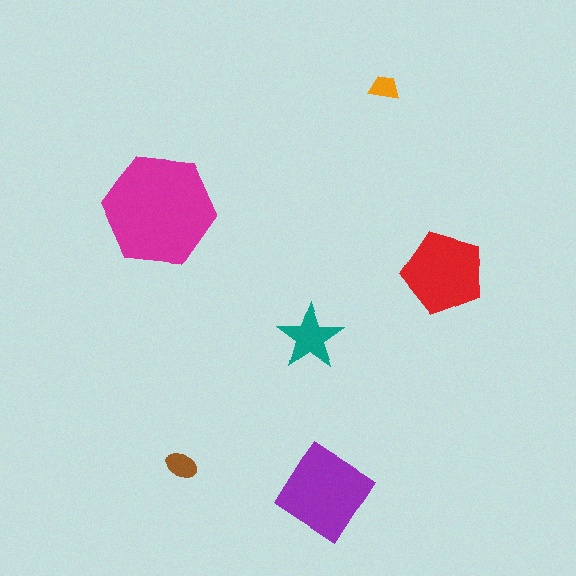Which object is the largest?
The magenta hexagon.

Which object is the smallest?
The orange trapezoid.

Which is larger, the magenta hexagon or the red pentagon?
The magenta hexagon.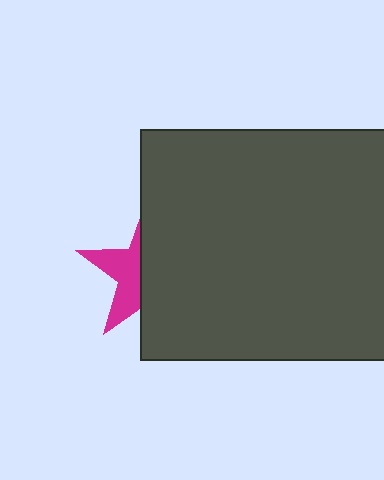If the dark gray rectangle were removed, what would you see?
You would see the complete magenta star.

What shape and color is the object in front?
The object in front is a dark gray rectangle.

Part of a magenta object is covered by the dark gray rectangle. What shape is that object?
It is a star.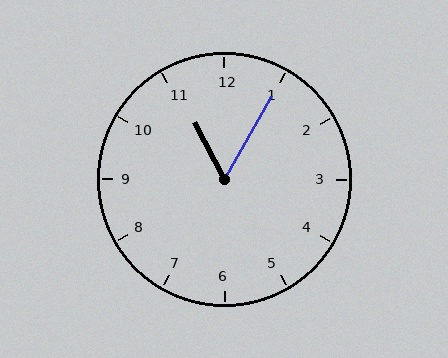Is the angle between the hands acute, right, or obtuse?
It is acute.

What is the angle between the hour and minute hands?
Approximately 58 degrees.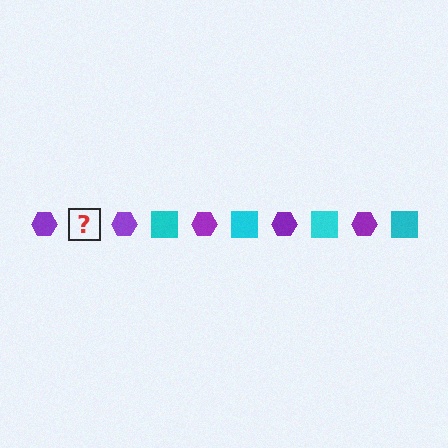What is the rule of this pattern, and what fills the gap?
The rule is that the pattern alternates between purple hexagon and cyan square. The gap should be filled with a cyan square.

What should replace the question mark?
The question mark should be replaced with a cyan square.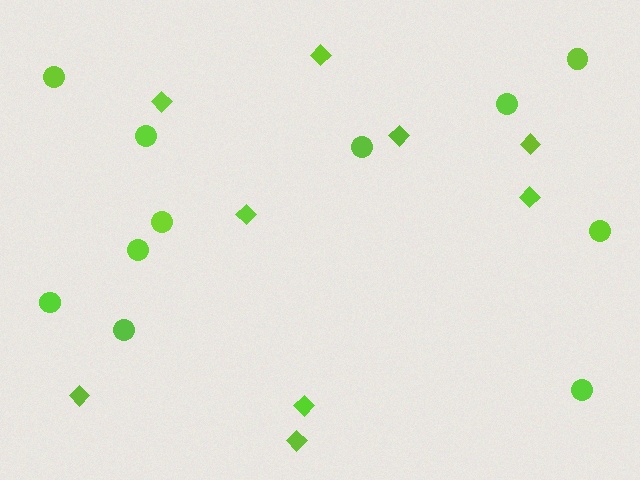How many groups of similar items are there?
There are 2 groups: one group of circles (11) and one group of diamonds (9).